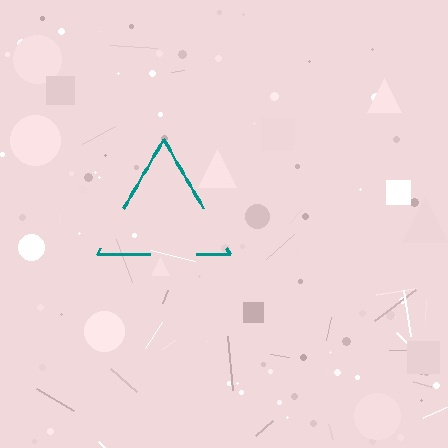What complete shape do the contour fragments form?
The contour fragments form a triangle.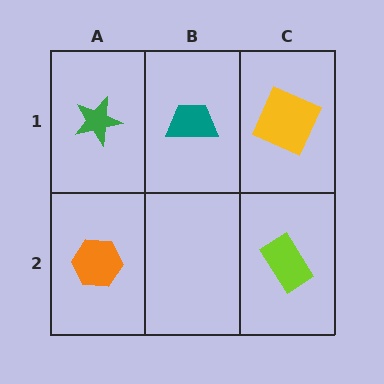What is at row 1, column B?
A teal trapezoid.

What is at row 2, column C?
A lime rectangle.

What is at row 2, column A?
An orange hexagon.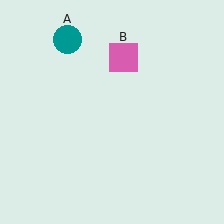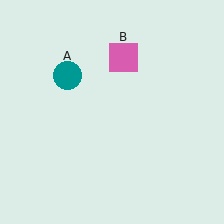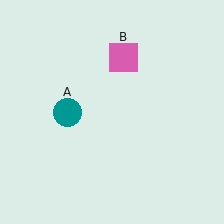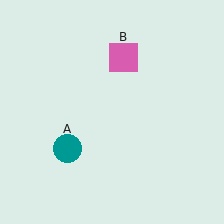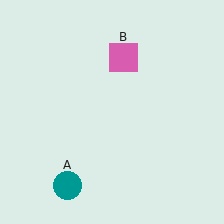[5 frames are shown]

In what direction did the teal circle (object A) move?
The teal circle (object A) moved down.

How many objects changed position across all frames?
1 object changed position: teal circle (object A).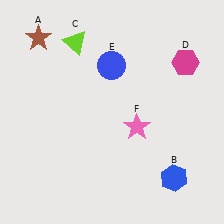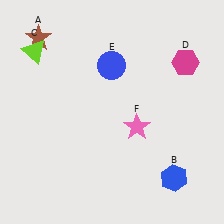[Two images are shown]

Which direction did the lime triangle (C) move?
The lime triangle (C) moved left.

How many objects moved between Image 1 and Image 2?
1 object moved between the two images.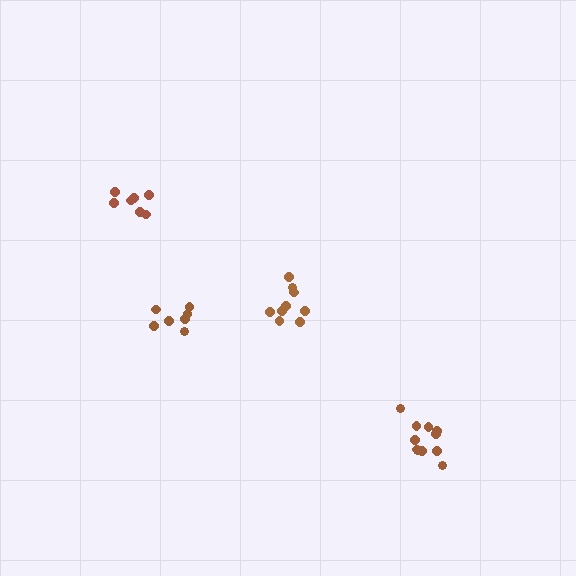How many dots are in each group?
Group 1: 10 dots, Group 2: 11 dots, Group 3: 7 dots, Group 4: 7 dots (35 total).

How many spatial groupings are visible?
There are 4 spatial groupings.